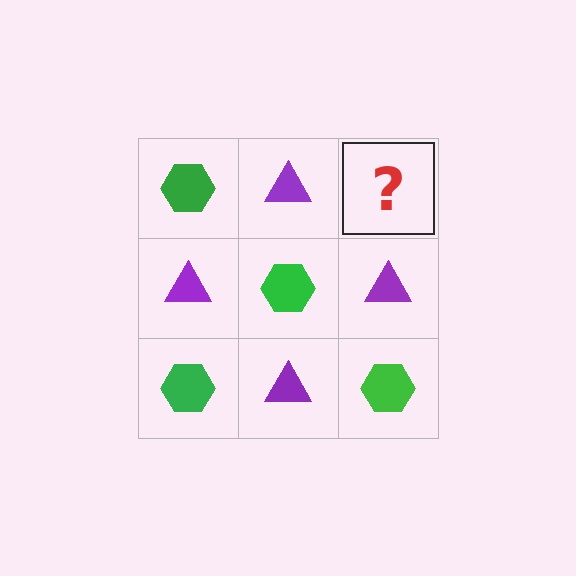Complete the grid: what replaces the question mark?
The question mark should be replaced with a green hexagon.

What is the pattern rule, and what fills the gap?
The rule is that it alternates green hexagon and purple triangle in a checkerboard pattern. The gap should be filled with a green hexagon.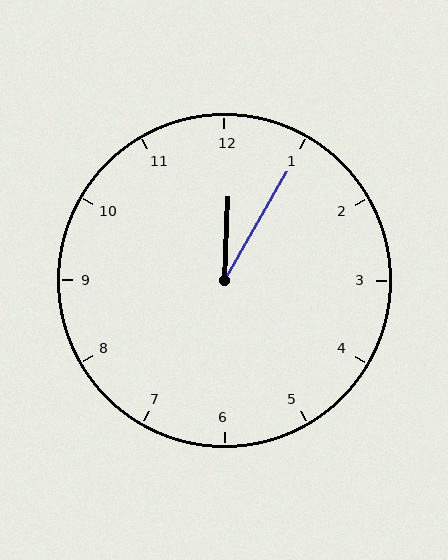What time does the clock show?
12:05.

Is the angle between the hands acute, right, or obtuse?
It is acute.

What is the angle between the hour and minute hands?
Approximately 28 degrees.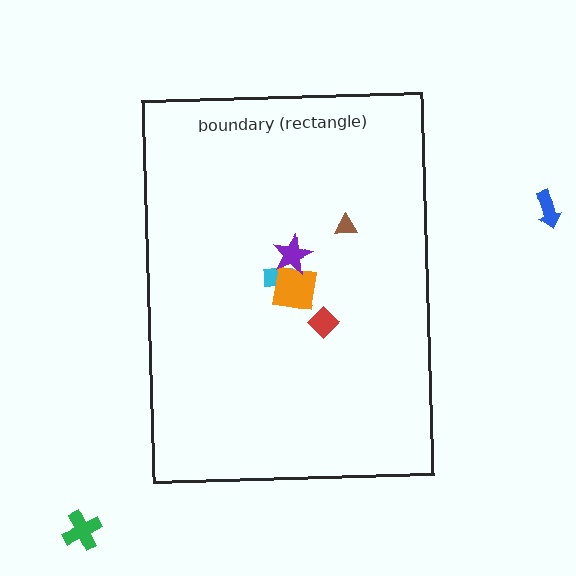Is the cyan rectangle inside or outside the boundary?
Inside.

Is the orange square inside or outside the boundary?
Inside.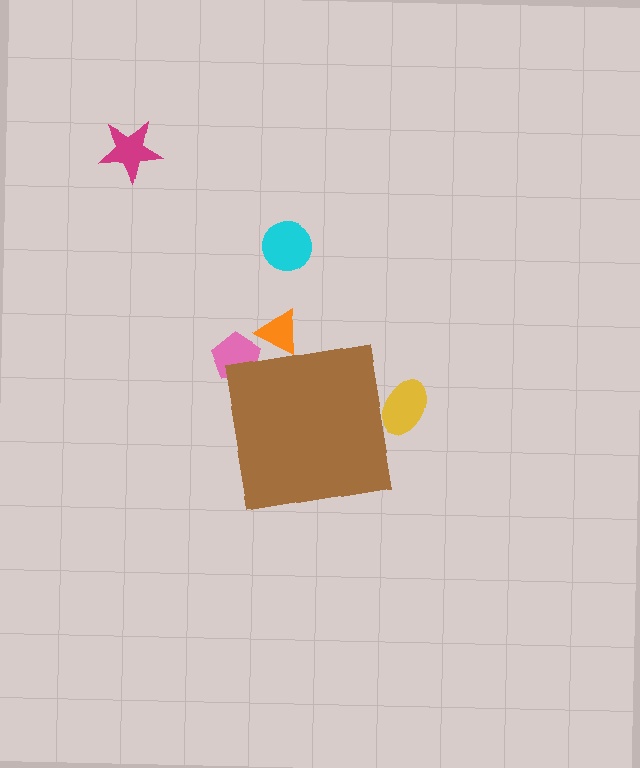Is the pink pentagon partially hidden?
Yes, the pink pentagon is partially hidden behind the brown square.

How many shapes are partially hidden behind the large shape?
3 shapes are partially hidden.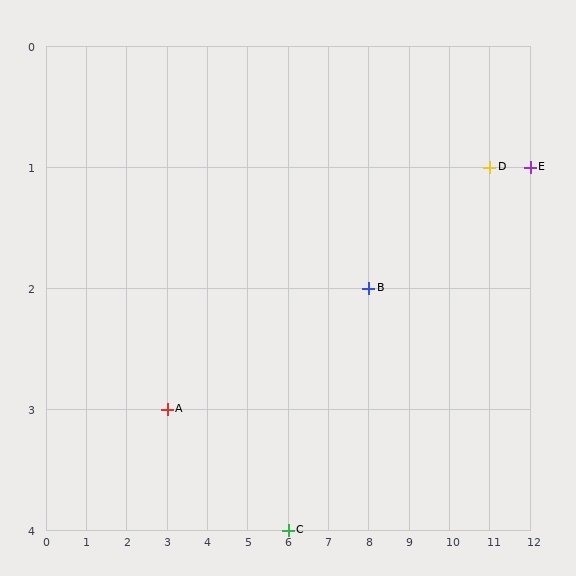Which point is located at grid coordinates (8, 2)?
Point B is at (8, 2).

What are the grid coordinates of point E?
Point E is at grid coordinates (12, 1).